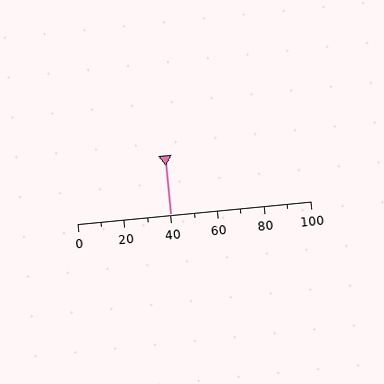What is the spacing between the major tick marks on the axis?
The major ticks are spaced 20 apart.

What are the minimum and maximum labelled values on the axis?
The axis runs from 0 to 100.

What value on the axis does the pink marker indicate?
The marker indicates approximately 40.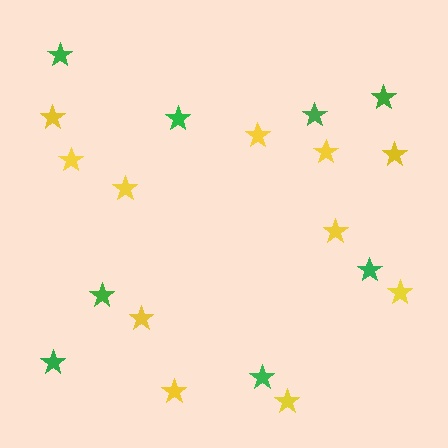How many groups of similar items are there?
There are 2 groups: one group of green stars (8) and one group of yellow stars (11).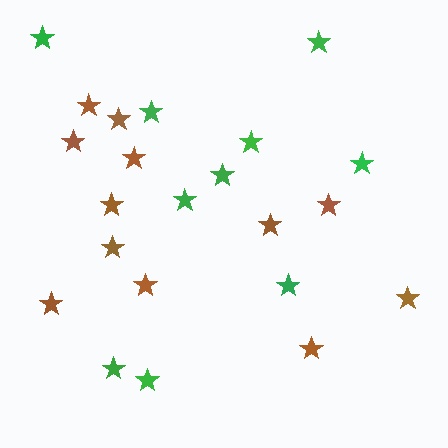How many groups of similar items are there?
There are 2 groups: one group of brown stars (12) and one group of green stars (10).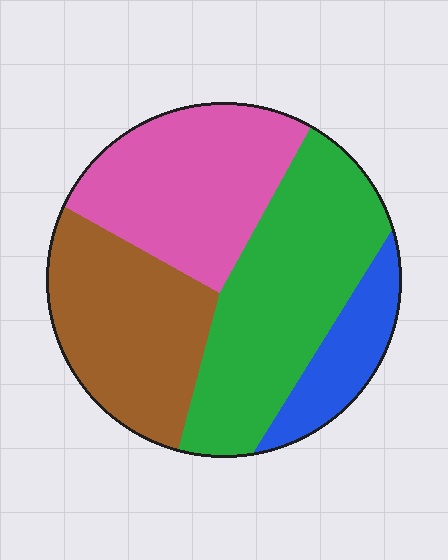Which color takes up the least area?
Blue, at roughly 10%.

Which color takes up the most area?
Green, at roughly 35%.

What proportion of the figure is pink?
Pink covers around 30% of the figure.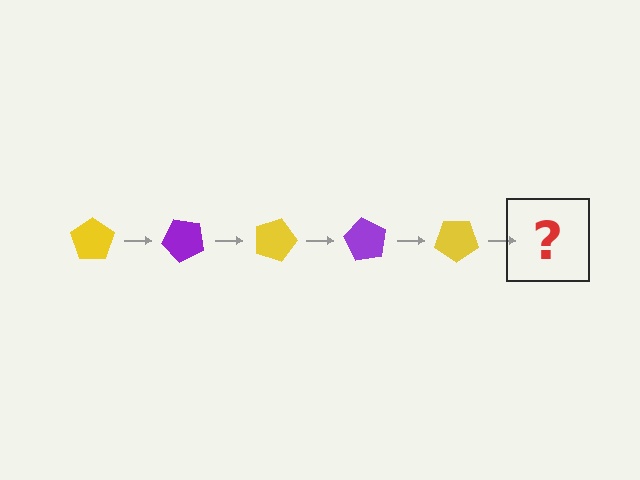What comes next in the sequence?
The next element should be a purple pentagon, rotated 225 degrees from the start.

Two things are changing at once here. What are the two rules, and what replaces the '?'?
The two rules are that it rotates 45 degrees each step and the color cycles through yellow and purple. The '?' should be a purple pentagon, rotated 225 degrees from the start.